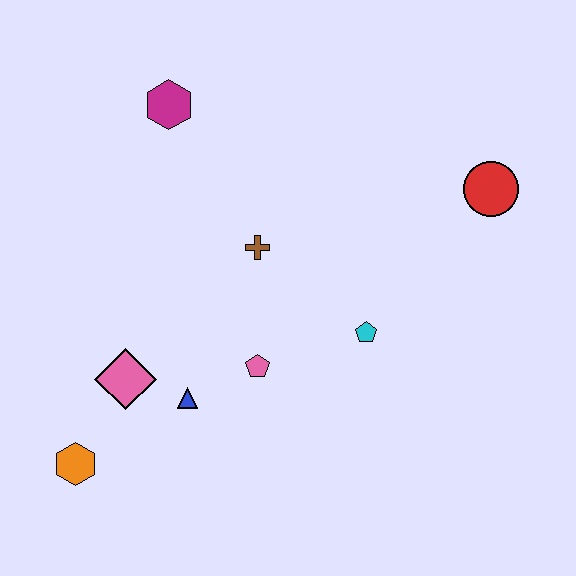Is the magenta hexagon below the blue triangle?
No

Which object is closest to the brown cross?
The pink pentagon is closest to the brown cross.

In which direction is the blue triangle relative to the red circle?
The blue triangle is to the left of the red circle.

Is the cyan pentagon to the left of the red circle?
Yes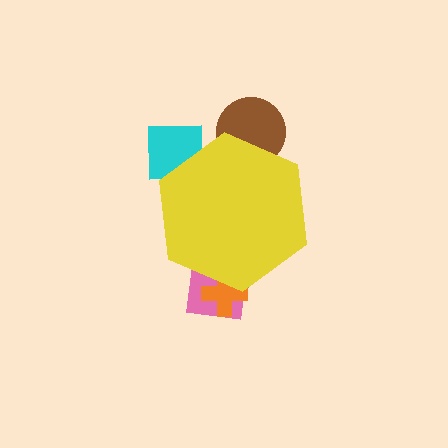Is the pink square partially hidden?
Yes, the pink square is partially hidden behind the yellow hexagon.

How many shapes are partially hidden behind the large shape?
5 shapes are partially hidden.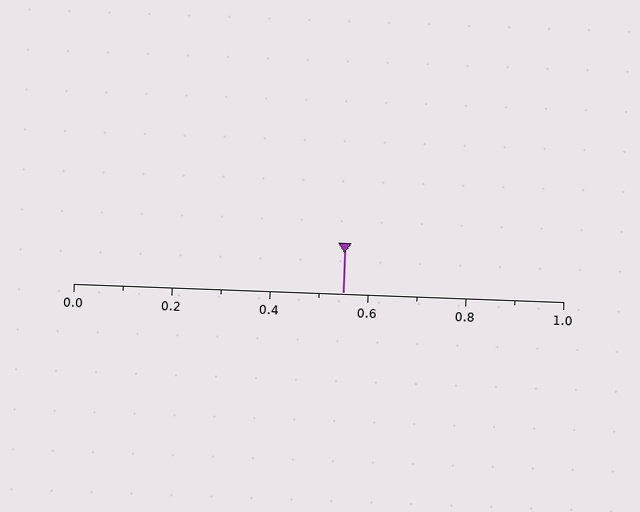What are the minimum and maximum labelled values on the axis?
The axis runs from 0.0 to 1.0.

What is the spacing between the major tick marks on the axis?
The major ticks are spaced 0.2 apart.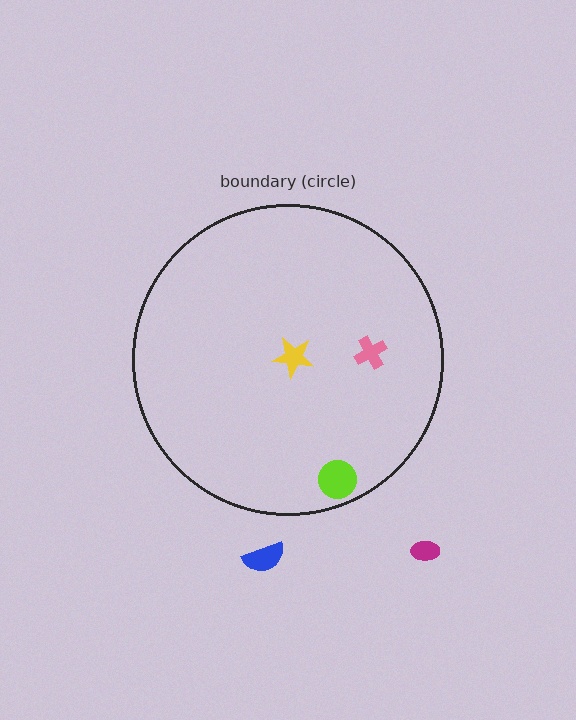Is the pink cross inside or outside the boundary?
Inside.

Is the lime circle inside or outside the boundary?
Inside.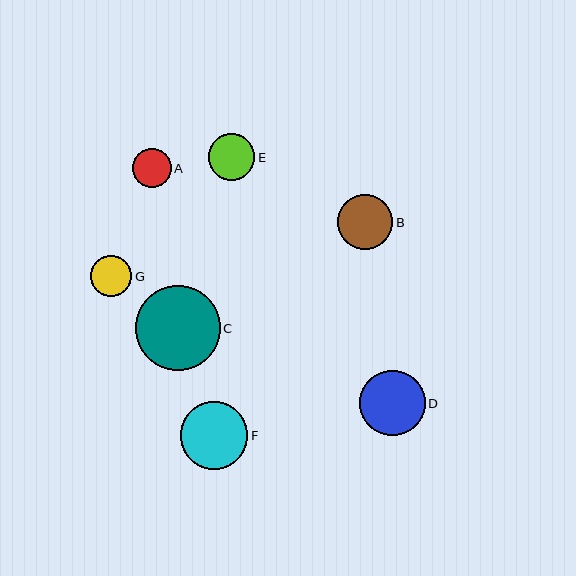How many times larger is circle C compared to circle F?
Circle C is approximately 1.3 times the size of circle F.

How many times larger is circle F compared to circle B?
Circle F is approximately 1.2 times the size of circle B.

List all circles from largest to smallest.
From largest to smallest: C, F, D, B, E, G, A.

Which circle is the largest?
Circle C is the largest with a size of approximately 85 pixels.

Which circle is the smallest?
Circle A is the smallest with a size of approximately 39 pixels.